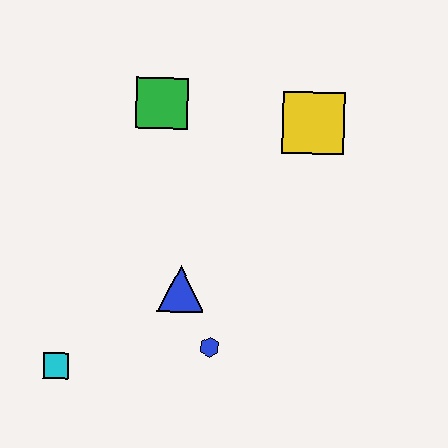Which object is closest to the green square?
The yellow square is closest to the green square.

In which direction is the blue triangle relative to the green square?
The blue triangle is below the green square.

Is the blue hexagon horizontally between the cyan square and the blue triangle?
No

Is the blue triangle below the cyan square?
No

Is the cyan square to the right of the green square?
No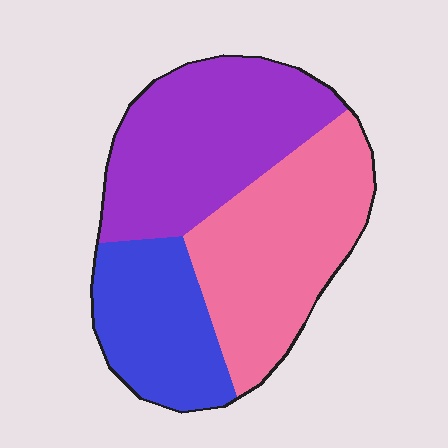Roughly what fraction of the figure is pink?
Pink covers 38% of the figure.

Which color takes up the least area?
Blue, at roughly 25%.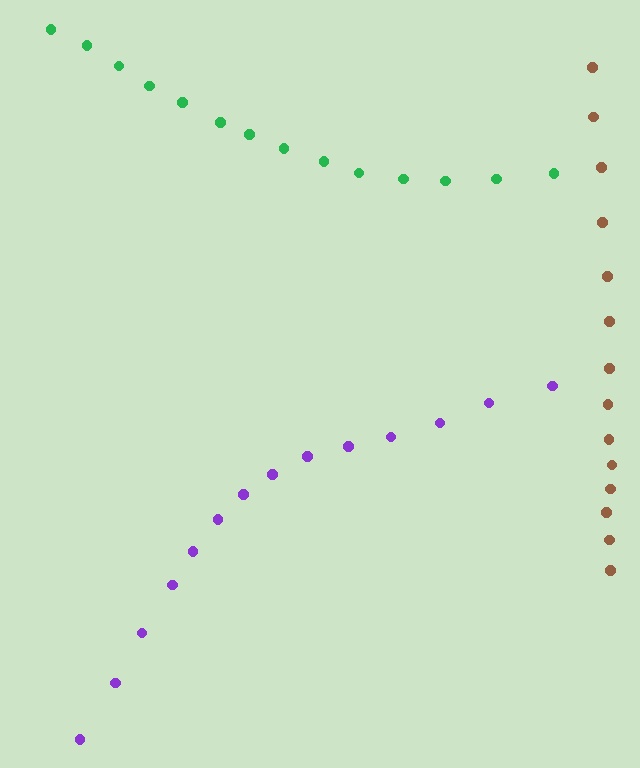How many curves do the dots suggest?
There are 3 distinct paths.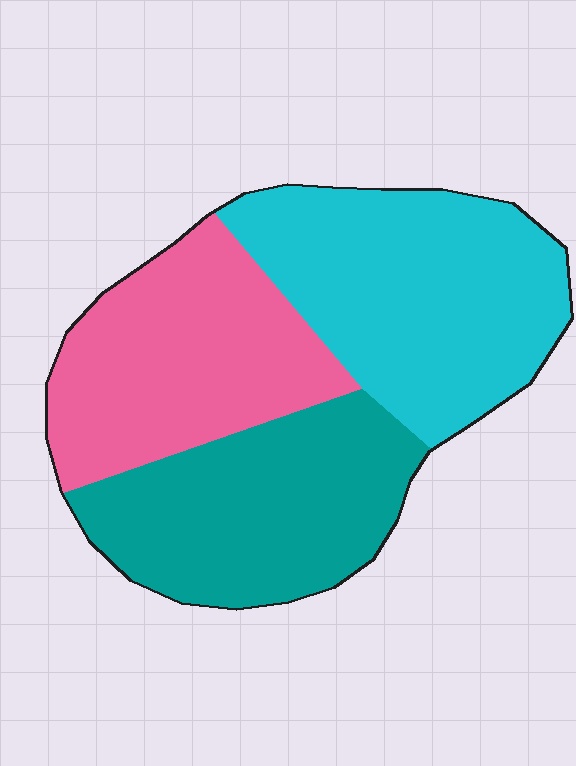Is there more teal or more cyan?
Cyan.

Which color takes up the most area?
Cyan, at roughly 35%.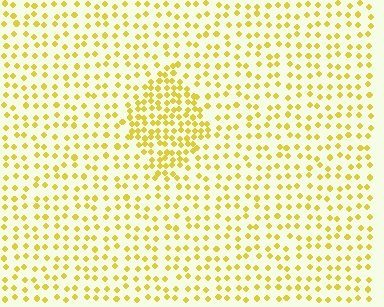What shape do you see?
I see a diamond.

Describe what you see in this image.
The image contains small yellow elements arranged at two different densities. A diamond-shaped region is visible where the elements are more densely packed than the surrounding area.